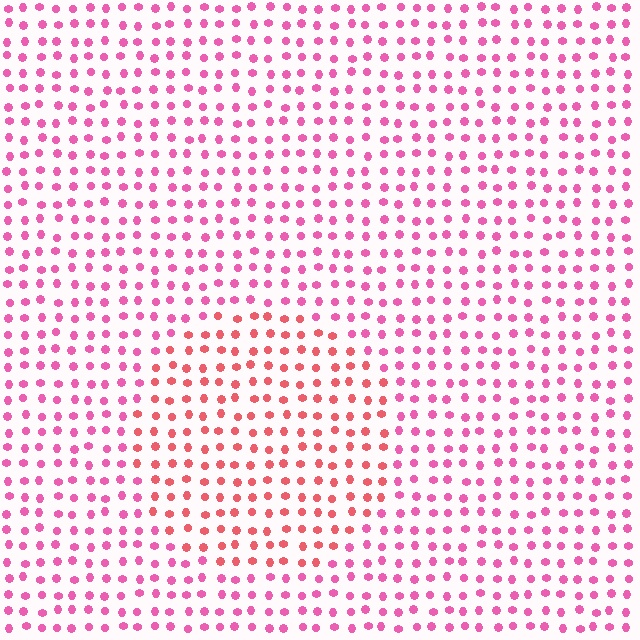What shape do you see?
I see a circle.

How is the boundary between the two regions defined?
The boundary is defined purely by a slight shift in hue (about 30 degrees). Spacing, size, and orientation are identical on both sides.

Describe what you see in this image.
The image is filled with small pink elements in a uniform arrangement. A circle-shaped region is visible where the elements are tinted to a slightly different hue, forming a subtle color boundary.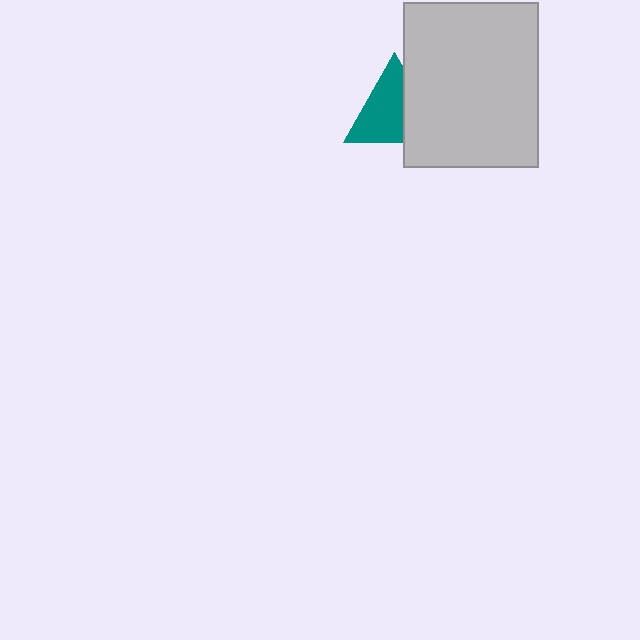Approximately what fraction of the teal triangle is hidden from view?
Roughly 35% of the teal triangle is hidden behind the light gray rectangle.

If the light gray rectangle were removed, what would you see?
You would see the complete teal triangle.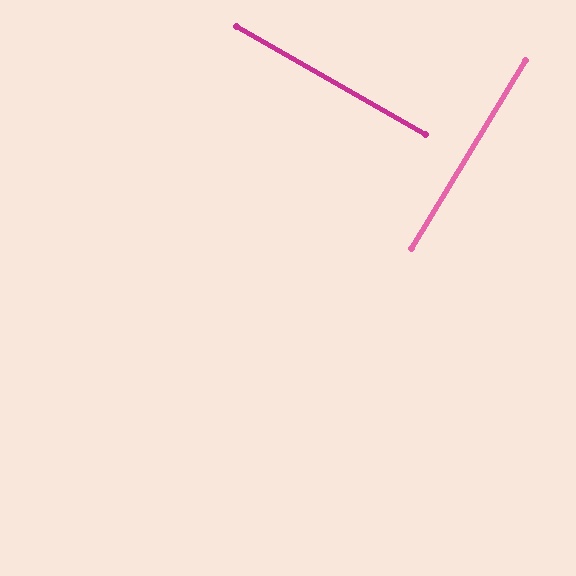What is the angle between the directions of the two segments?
Approximately 88 degrees.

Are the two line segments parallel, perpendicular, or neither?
Perpendicular — they meet at approximately 88°.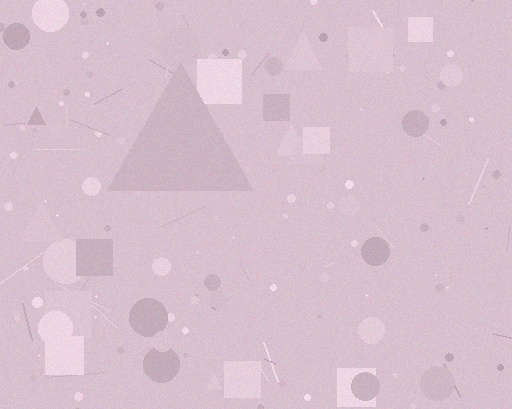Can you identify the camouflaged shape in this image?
The camouflaged shape is a triangle.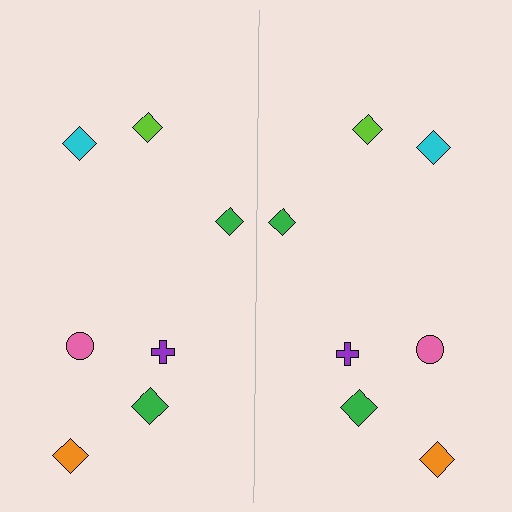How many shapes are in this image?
There are 14 shapes in this image.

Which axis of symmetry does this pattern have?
The pattern has a vertical axis of symmetry running through the center of the image.